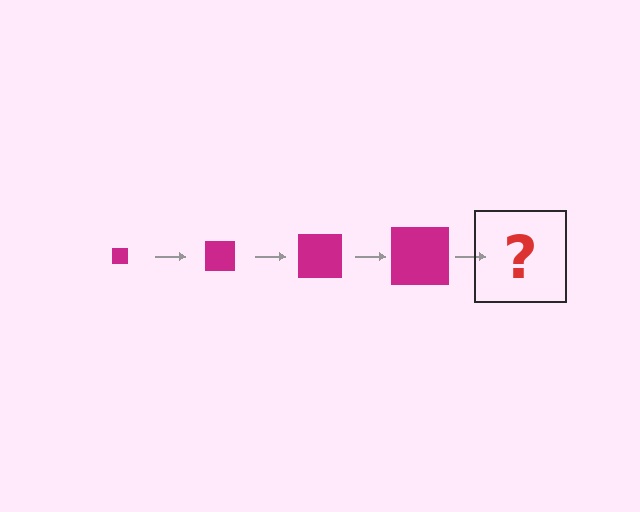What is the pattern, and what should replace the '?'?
The pattern is that the square gets progressively larger each step. The '?' should be a magenta square, larger than the previous one.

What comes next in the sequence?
The next element should be a magenta square, larger than the previous one.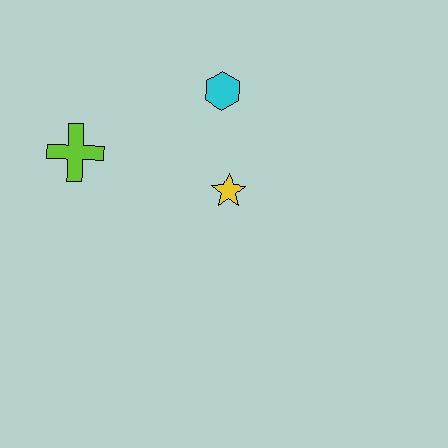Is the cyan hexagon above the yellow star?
Yes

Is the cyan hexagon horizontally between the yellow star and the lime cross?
Yes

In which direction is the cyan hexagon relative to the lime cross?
The cyan hexagon is to the right of the lime cross.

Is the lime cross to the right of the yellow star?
No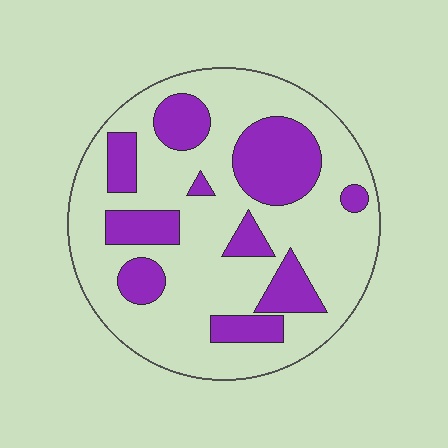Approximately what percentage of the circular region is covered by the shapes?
Approximately 30%.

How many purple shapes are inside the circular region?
10.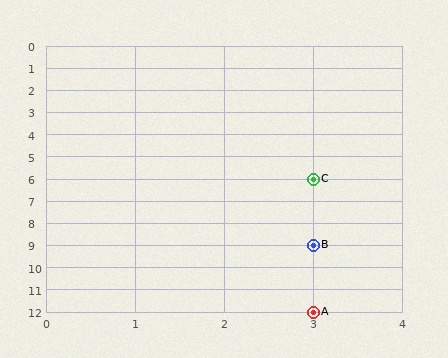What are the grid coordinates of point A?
Point A is at grid coordinates (3, 12).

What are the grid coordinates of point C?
Point C is at grid coordinates (3, 6).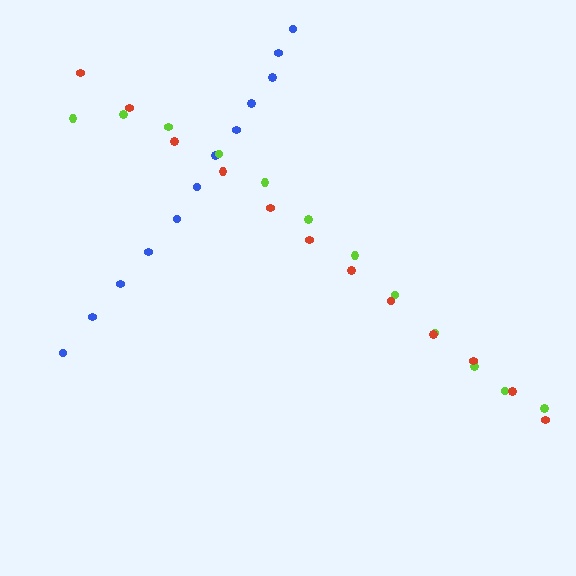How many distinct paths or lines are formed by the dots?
There are 3 distinct paths.